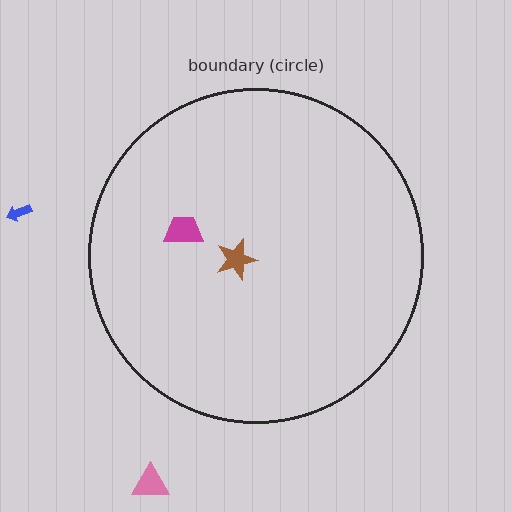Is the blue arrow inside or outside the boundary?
Outside.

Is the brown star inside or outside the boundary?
Inside.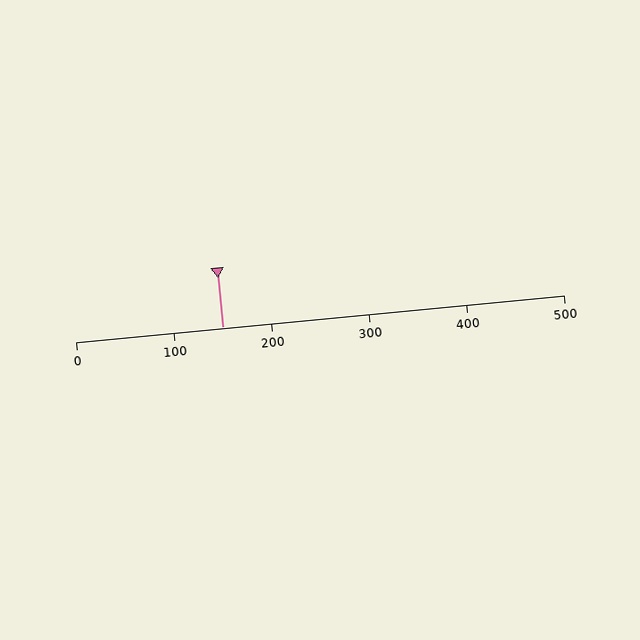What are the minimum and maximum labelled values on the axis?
The axis runs from 0 to 500.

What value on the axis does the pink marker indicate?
The marker indicates approximately 150.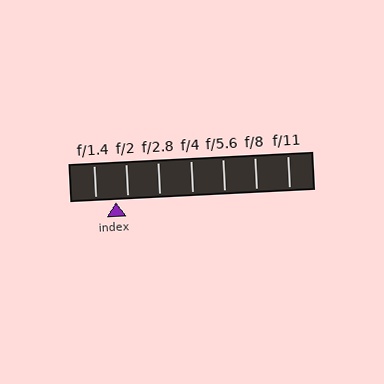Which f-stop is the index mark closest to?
The index mark is closest to f/2.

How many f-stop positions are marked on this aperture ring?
There are 7 f-stop positions marked.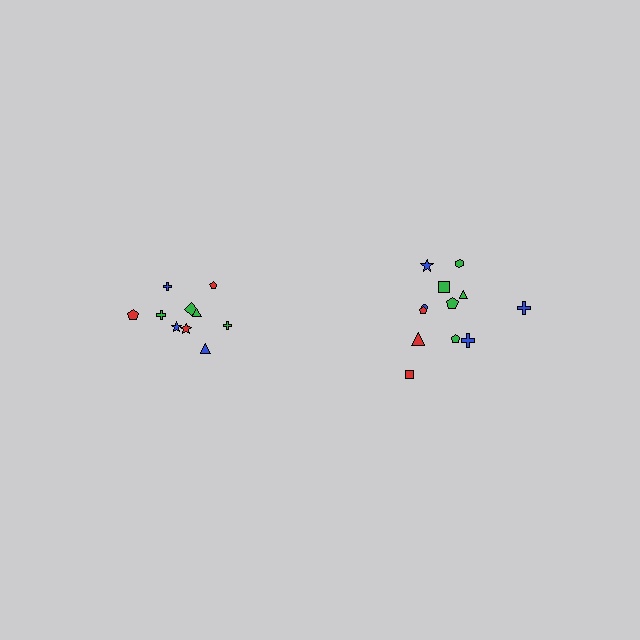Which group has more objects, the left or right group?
The right group.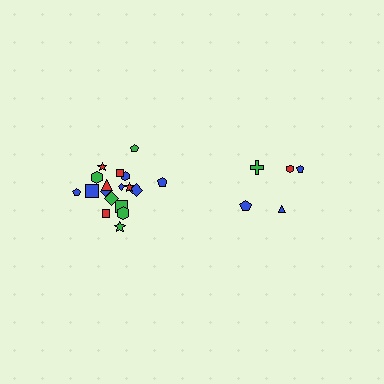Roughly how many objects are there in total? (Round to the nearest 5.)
Roughly 25 objects in total.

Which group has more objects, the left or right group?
The left group.